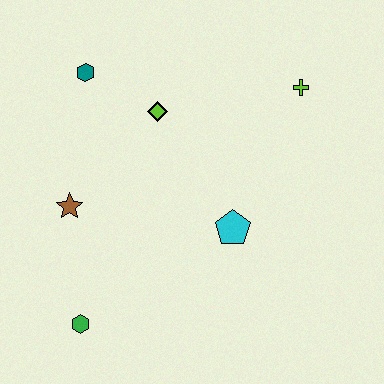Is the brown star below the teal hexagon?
Yes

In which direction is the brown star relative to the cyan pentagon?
The brown star is to the left of the cyan pentagon.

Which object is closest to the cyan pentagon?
The lime diamond is closest to the cyan pentagon.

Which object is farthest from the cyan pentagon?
The teal hexagon is farthest from the cyan pentagon.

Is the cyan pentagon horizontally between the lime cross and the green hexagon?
Yes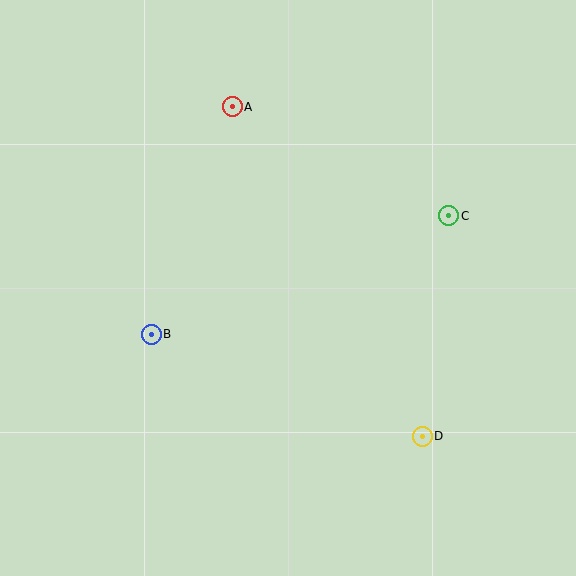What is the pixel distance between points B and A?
The distance between B and A is 242 pixels.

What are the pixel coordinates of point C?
Point C is at (449, 216).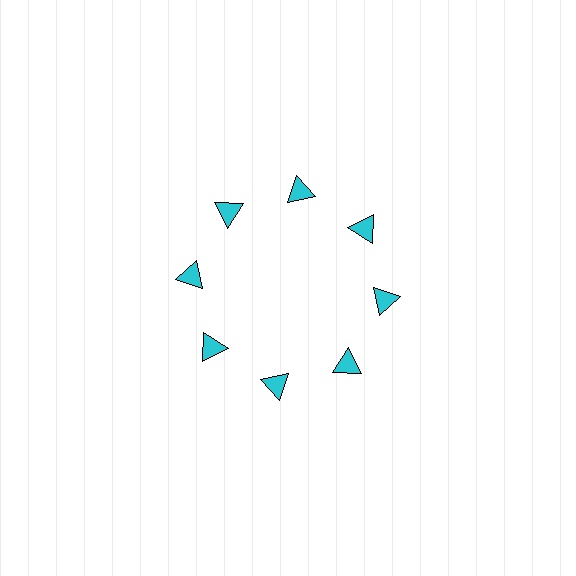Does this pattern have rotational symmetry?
Yes, this pattern has 8-fold rotational symmetry. It looks the same after rotating 45 degrees around the center.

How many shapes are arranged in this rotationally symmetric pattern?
There are 8 shapes, arranged in 8 groups of 1.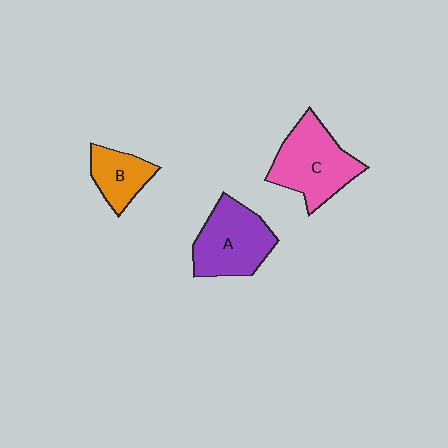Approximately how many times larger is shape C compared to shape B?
Approximately 1.8 times.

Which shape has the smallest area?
Shape B (orange).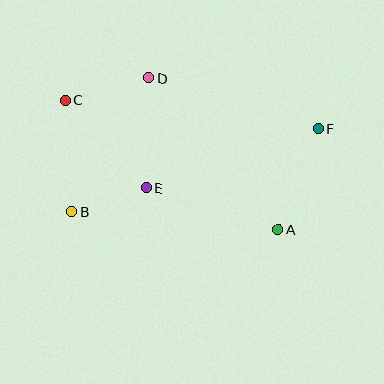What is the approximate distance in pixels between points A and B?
The distance between A and B is approximately 207 pixels.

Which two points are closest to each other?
Points B and E are closest to each other.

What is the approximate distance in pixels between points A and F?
The distance between A and F is approximately 109 pixels.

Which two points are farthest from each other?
Points B and F are farthest from each other.